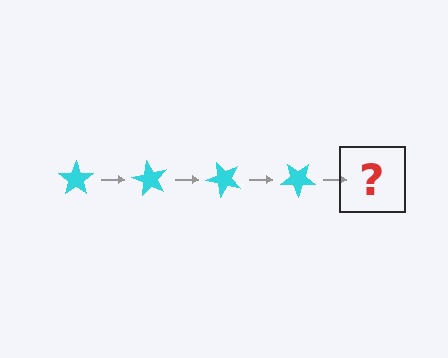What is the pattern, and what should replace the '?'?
The pattern is that the star rotates 60 degrees each step. The '?' should be a cyan star rotated 240 degrees.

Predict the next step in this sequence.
The next step is a cyan star rotated 240 degrees.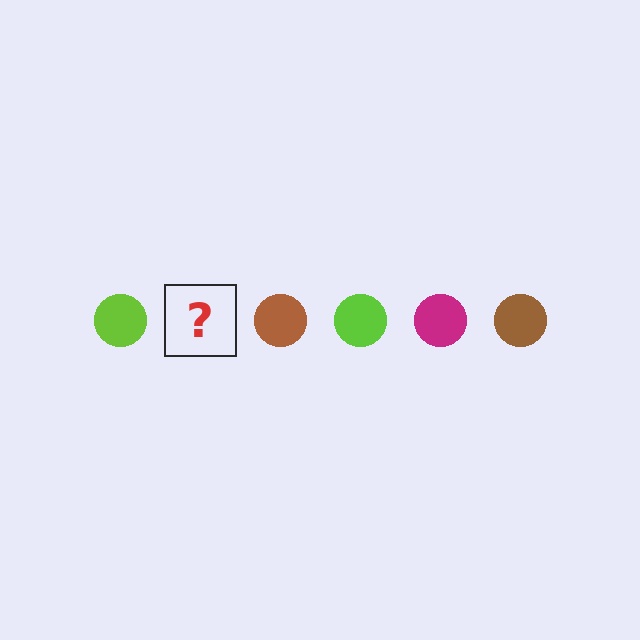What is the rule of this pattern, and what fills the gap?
The rule is that the pattern cycles through lime, magenta, brown circles. The gap should be filled with a magenta circle.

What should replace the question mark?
The question mark should be replaced with a magenta circle.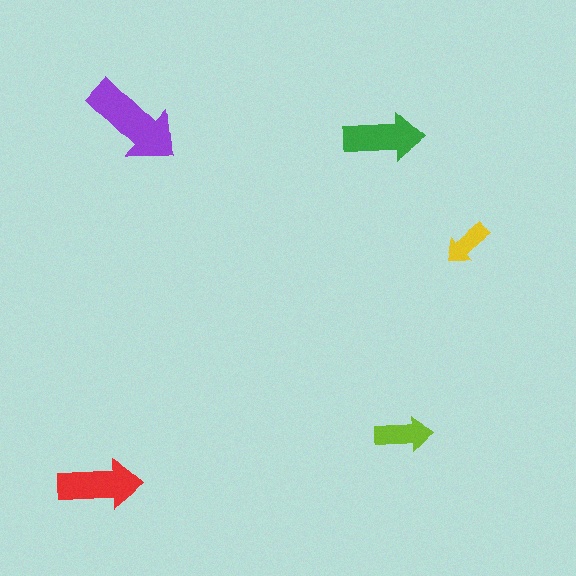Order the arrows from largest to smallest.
the purple one, the red one, the green one, the lime one, the yellow one.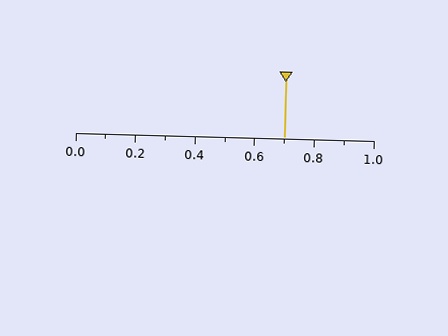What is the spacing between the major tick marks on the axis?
The major ticks are spaced 0.2 apart.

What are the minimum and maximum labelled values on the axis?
The axis runs from 0.0 to 1.0.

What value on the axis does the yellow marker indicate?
The marker indicates approximately 0.7.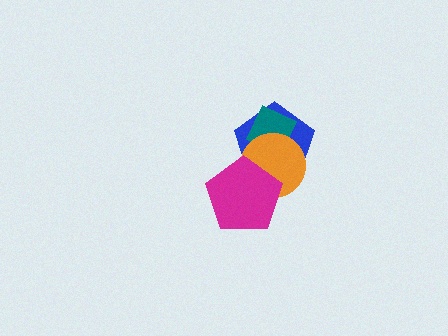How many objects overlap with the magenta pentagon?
2 objects overlap with the magenta pentagon.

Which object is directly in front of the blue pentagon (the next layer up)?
The teal diamond is directly in front of the blue pentagon.